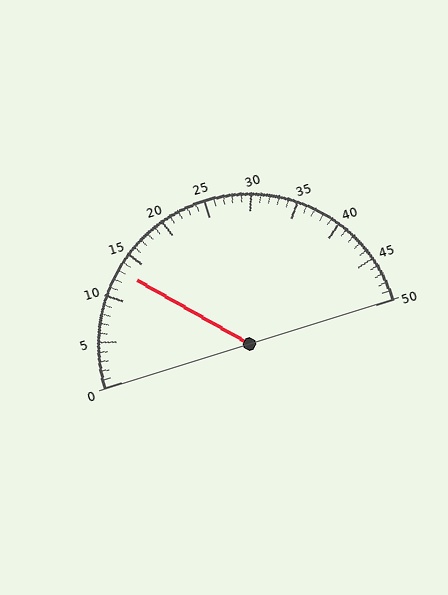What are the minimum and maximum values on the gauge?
The gauge ranges from 0 to 50.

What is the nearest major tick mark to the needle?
The nearest major tick mark is 15.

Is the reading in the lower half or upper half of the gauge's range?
The reading is in the lower half of the range (0 to 50).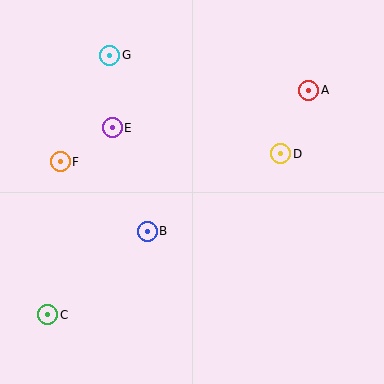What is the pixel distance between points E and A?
The distance between E and A is 200 pixels.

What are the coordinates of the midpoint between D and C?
The midpoint between D and C is at (164, 234).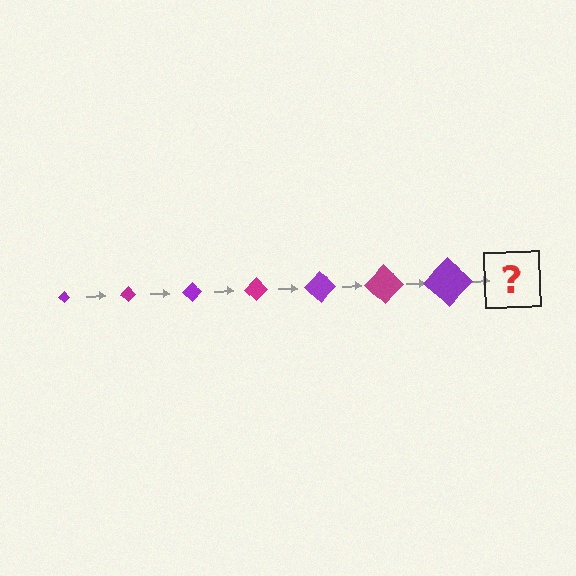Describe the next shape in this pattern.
It should be a magenta diamond, larger than the previous one.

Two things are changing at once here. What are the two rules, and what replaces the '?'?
The two rules are that the diamond grows larger each step and the color cycles through purple and magenta. The '?' should be a magenta diamond, larger than the previous one.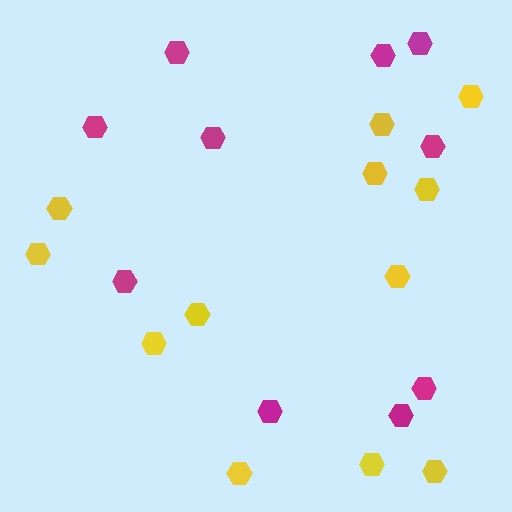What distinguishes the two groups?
There are 2 groups: one group of magenta hexagons (10) and one group of yellow hexagons (12).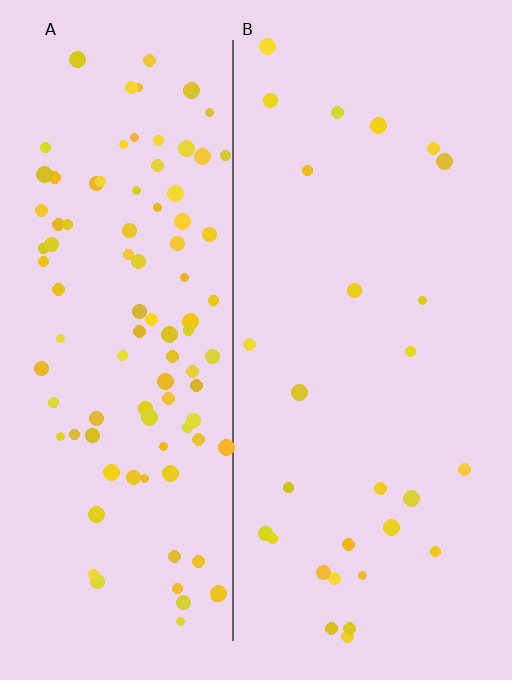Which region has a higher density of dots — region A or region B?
A (the left).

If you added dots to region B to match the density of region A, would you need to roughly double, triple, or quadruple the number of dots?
Approximately quadruple.